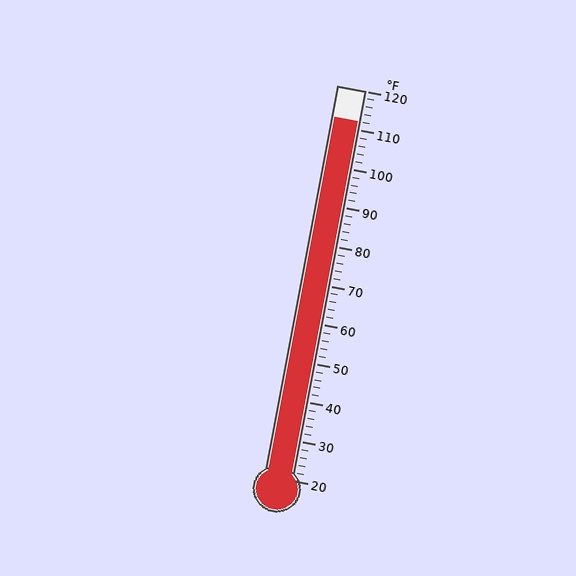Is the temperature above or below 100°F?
The temperature is above 100°F.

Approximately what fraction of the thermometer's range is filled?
The thermometer is filled to approximately 90% of its range.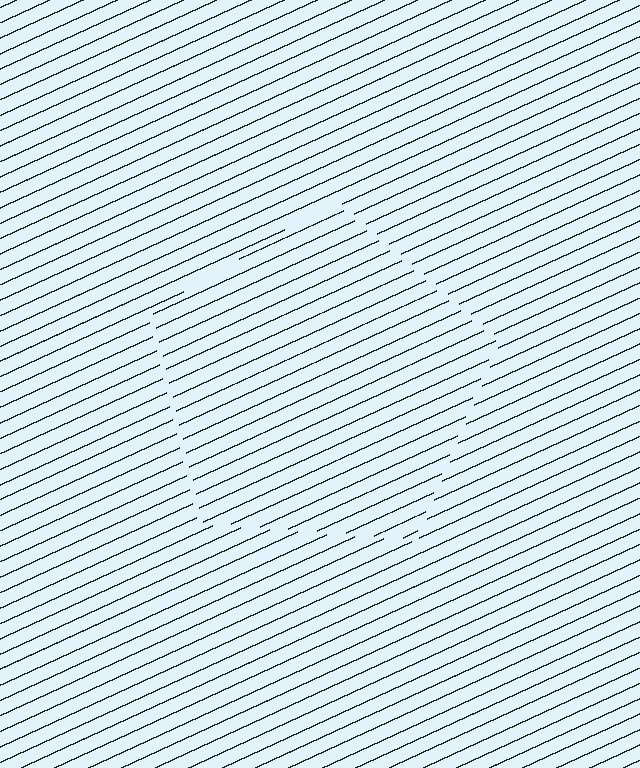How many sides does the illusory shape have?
5 sides — the line-ends trace a pentagon.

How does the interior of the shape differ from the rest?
The interior of the shape contains the same grating, shifted by half a period — the contour is defined by the phase discontinuity where line-ends from the inner and outer gratings abut.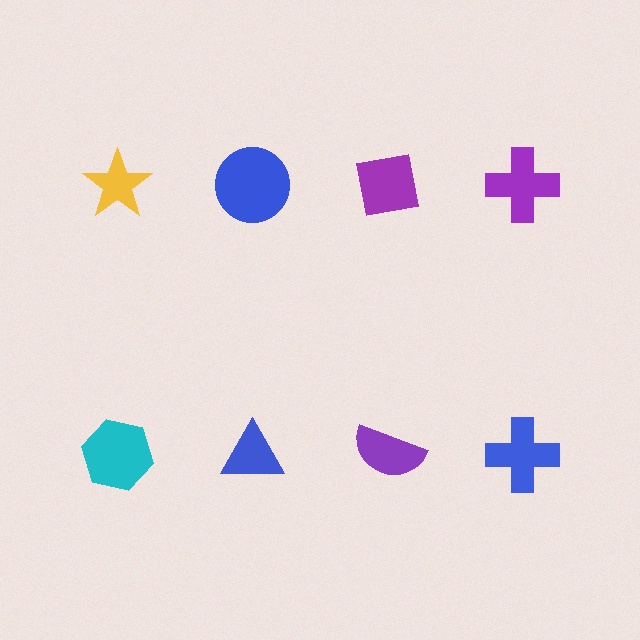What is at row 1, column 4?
A purple cross.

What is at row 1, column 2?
A blue circle.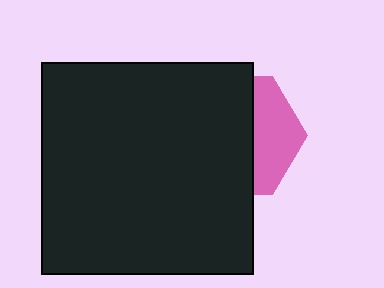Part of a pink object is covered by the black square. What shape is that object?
It is a hexagon.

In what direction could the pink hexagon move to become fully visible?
The pink hexagon could move right. That would shift it out from behind the black square entirely.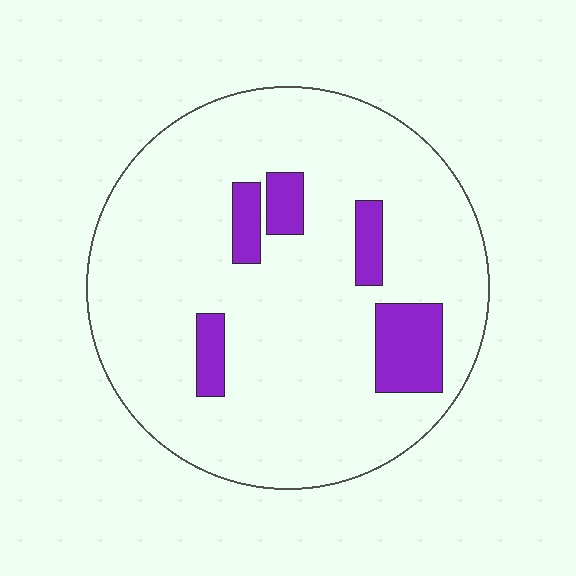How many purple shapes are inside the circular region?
5.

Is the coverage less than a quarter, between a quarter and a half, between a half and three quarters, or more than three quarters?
Less than a quarter.